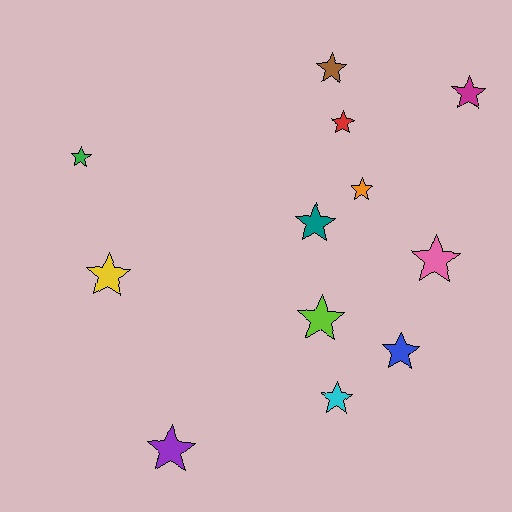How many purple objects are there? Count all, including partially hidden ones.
There is 1 purple object.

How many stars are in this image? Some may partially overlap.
There are 12 stars.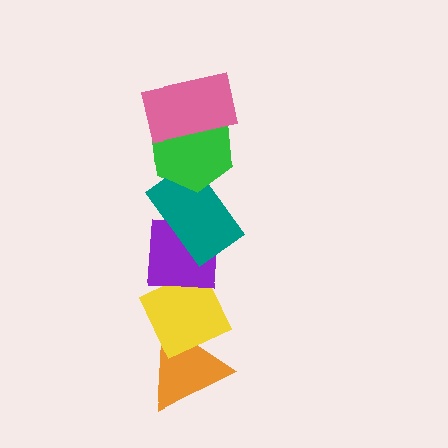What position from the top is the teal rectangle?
The teal rectangle is 3rd from the top.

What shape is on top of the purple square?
The teal rectangle is on top of the purple square.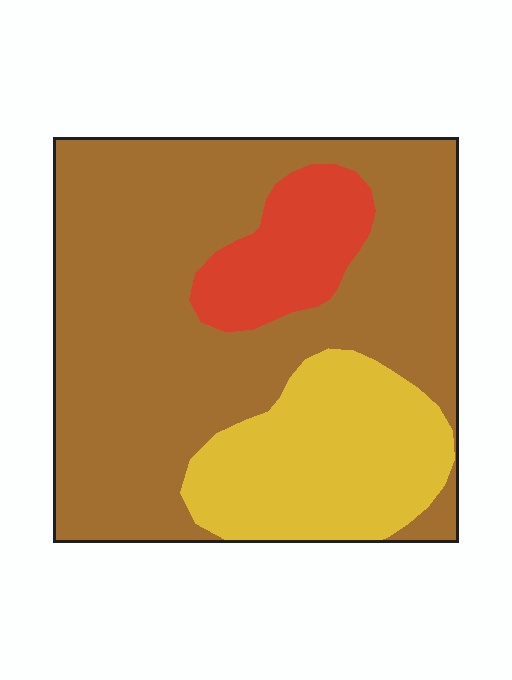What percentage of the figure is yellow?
Yellow covers about 25% of the figure.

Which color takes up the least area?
Red, at roughly 10%.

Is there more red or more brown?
Brown.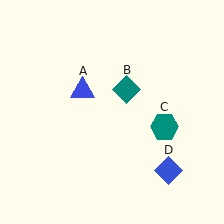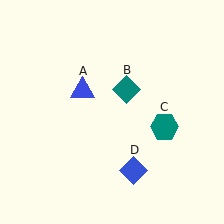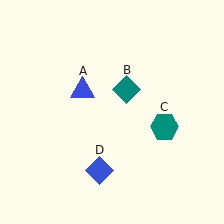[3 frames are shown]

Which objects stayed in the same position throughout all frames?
Blue triangle (object A) and teal diamond (object B) and teal hexagon (object C) remained stationary.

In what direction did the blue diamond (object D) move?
The blue diamond (object D) moved left.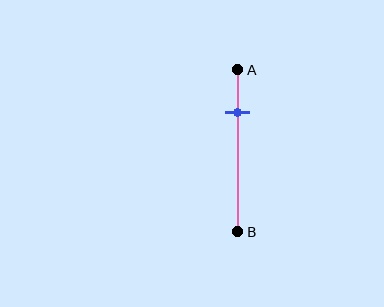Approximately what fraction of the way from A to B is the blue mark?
The blue mark is approximately 25% of the way from A to B.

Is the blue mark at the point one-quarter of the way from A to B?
Yes, the mark is approximately at the one-quarter point.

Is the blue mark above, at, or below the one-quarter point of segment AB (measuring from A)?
The blue mark is approximately at the one-quarter point of segment AB.